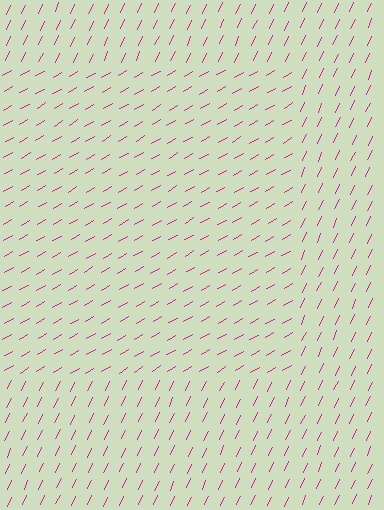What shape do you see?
I see a rectangle.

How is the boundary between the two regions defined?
The boundary is defined purely by a change in line orientation (approximately 35 degrees difference). All lines are the same color and thickness.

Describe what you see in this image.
The image is filled with small magenta line segments. A rectangle region in the image has lines oriented differently from the surrounding lines, creating a visible texture boundary.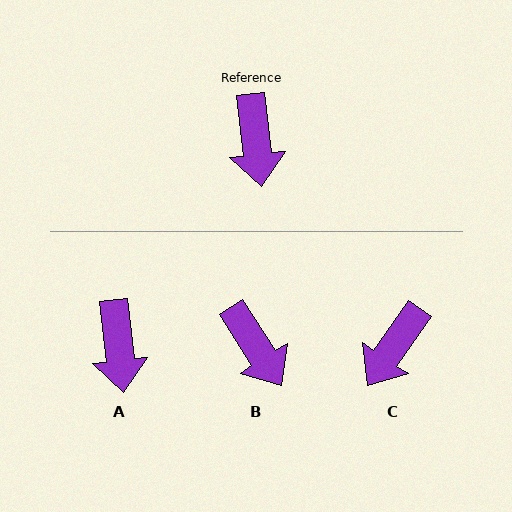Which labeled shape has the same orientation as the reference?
A.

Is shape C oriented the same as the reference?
No, it is off by about 41 degrees.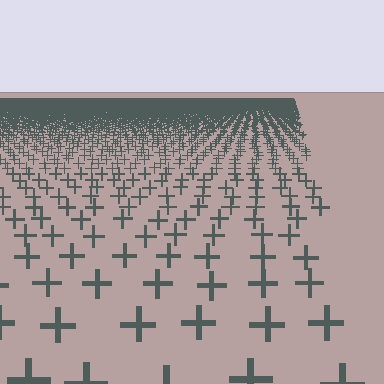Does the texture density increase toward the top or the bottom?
Density increases toward the top.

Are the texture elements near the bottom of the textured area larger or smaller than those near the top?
Larger. Near the bottom, elements are closer to the viewer and appear at a bigger on-screen size.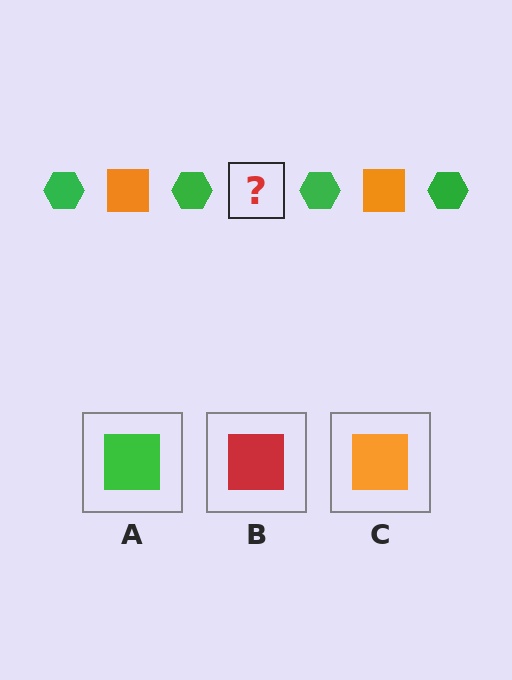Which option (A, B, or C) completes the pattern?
C.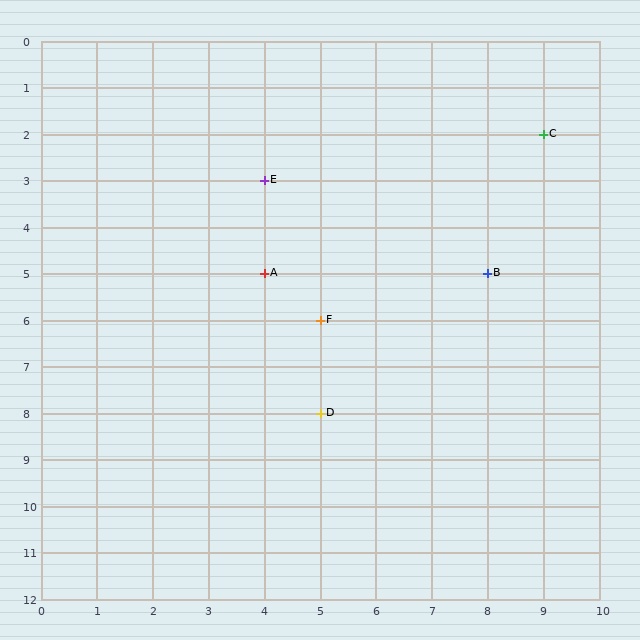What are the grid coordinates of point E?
Point E is at grid coordinates (4, 3).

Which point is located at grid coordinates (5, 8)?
Point D is at (5, 8).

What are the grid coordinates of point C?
Point C is at grid coordinates (9, 2).